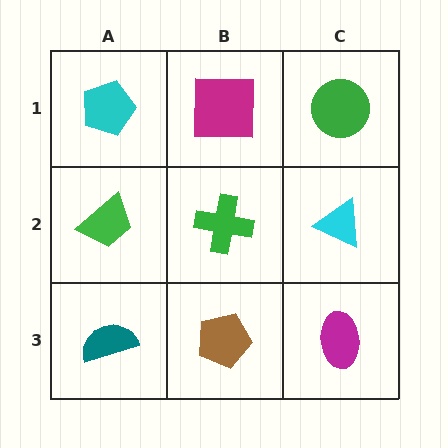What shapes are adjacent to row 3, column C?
A cyan triangle (row 2, column C), a brown pentagon (row 3, column B).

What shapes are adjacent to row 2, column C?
A green circle (row 1, column C), a magenta ellipse (row 3, column C), a green cross (row 2, column B).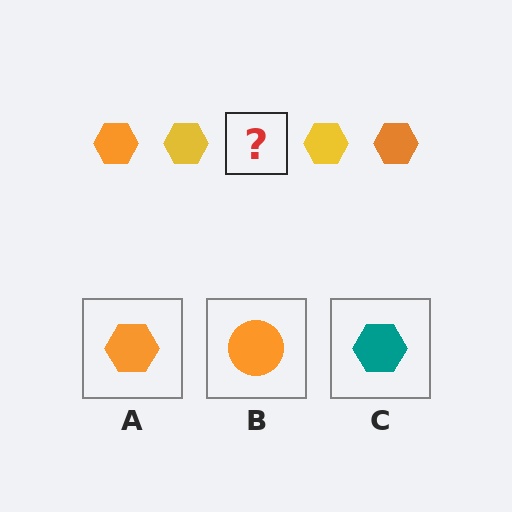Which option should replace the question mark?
Option A.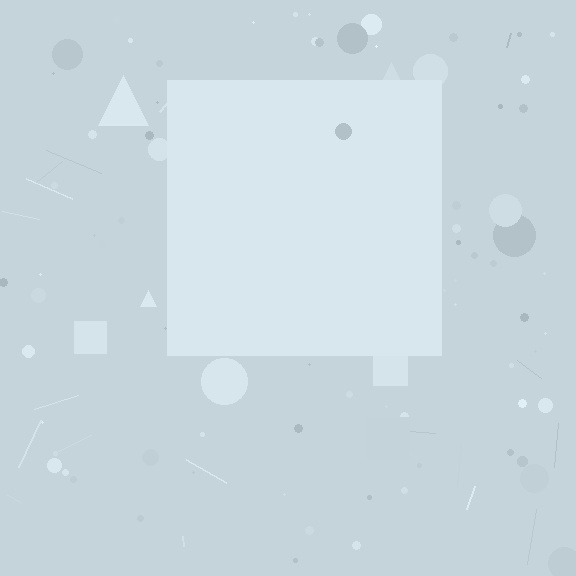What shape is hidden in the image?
A square is hidden in the image.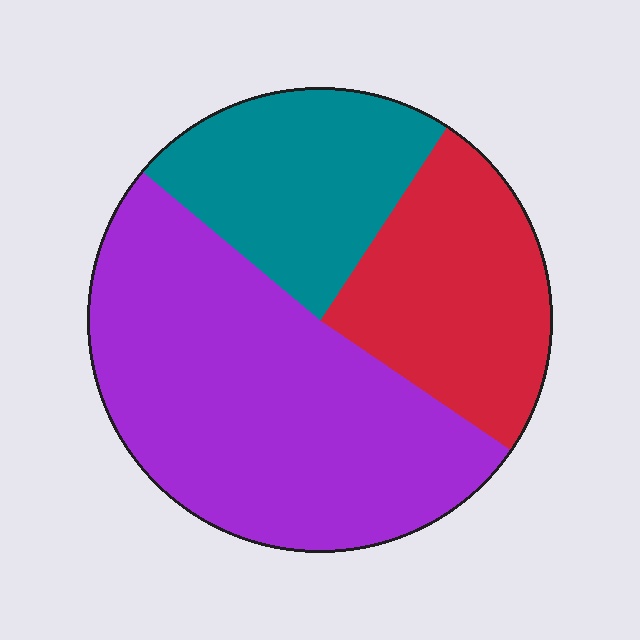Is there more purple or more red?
Purple.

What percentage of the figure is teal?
Teal takes up about one quarter (1/4) of the figure.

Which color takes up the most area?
Purple, at roughly 50%.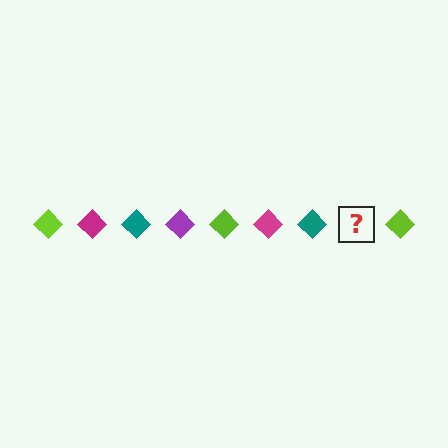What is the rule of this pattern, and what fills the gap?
The rule is that the pattern cycles through lime, magenta, teal, purple diamonds. The gap should be filled with a purple diamond.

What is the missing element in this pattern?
The missing element is a purple diamond.